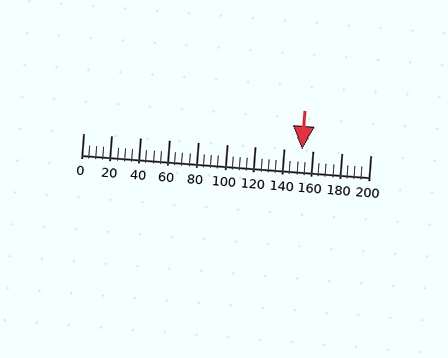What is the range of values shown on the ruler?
The ruler shows values from 0 to 200.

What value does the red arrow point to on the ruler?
The red arrow points to approximately 152.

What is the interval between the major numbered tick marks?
The major tick marks are spaced 20 units apart.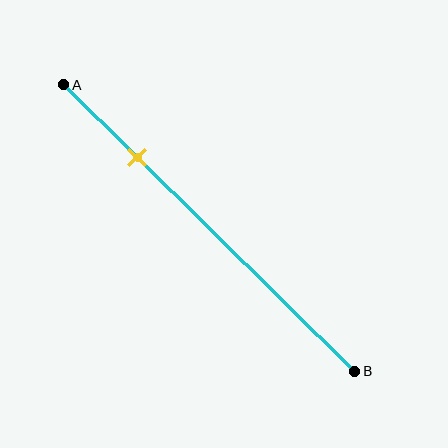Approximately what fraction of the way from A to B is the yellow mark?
The yellow mark is approximately 25% of the way from A to B.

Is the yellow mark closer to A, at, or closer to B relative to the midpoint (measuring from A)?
The yellow mark is closer to point A than the midpoint of segment AB.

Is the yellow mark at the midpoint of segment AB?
No, the mark is at about 25% from A, not at the 50% midpoint.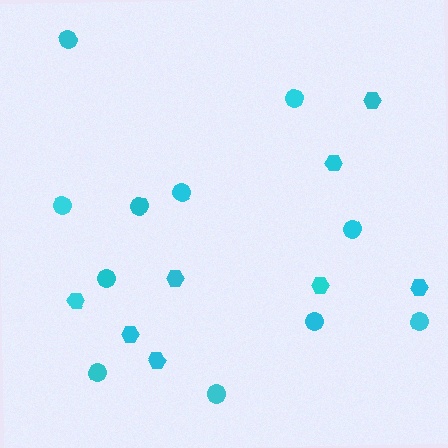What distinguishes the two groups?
There are 2 groups: one group of circles (11) and one group of hexagons (8).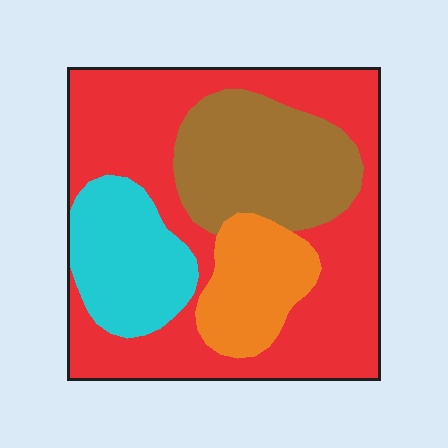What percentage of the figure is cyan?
Cyan covers roughly 15% of the figure.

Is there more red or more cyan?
Red.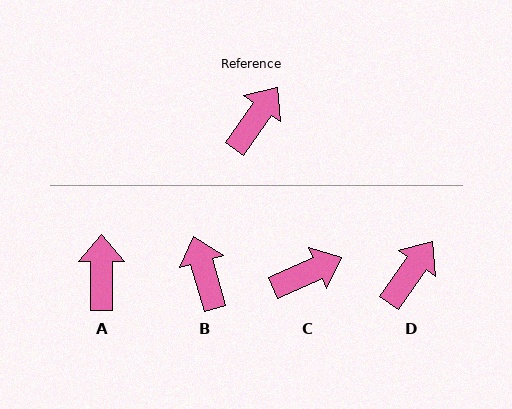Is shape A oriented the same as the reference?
No, it is off by about 35 degrees.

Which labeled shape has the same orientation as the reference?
D.